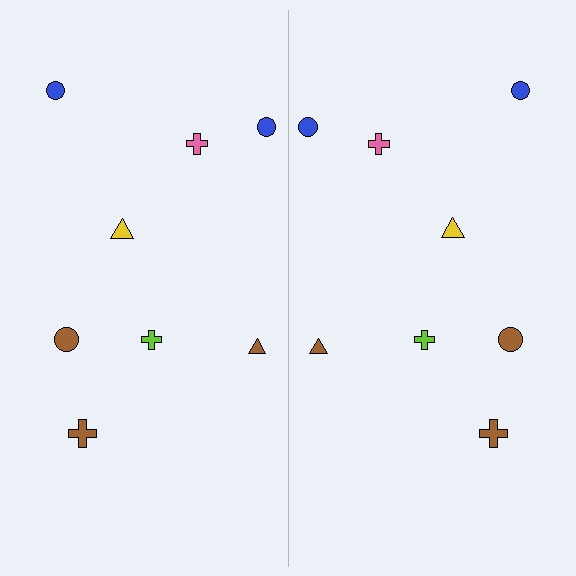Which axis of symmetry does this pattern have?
The pattern has a vertical axis of symmetry running through the center of the image.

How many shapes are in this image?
There are 16 shapes in this image.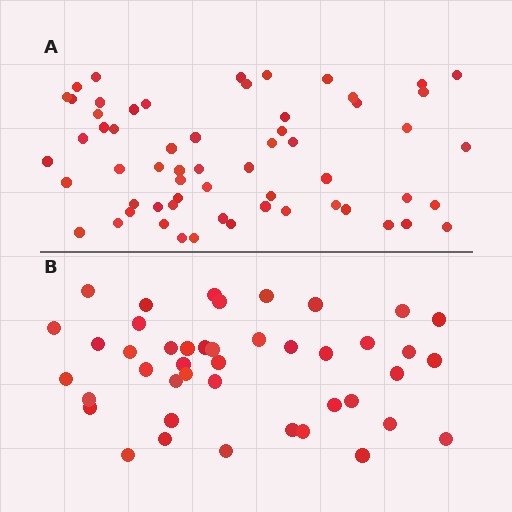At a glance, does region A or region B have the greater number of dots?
Region A (the top region) has more dots.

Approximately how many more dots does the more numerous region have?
Region A has approximately 15 more dots than region B.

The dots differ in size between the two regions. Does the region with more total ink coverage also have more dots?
No. Region B has more total ink coverage because its dots are larger, but region A actually contains more individual dots. Total area can be misleading — the number of items is what matters here.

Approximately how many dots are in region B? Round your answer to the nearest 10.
About 40 dots. (The exact count is 43, which rounds to 40.)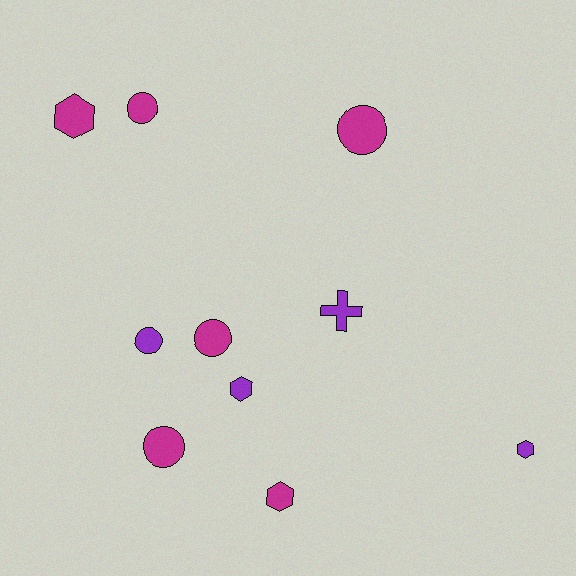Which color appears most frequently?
Magenta, with 6 objects.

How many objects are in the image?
There are 10 objects.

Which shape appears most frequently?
Circle, with 5 objects.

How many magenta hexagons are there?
There are 2 magenta hexagons.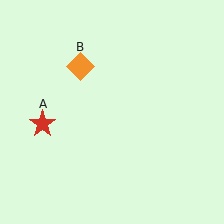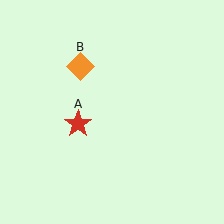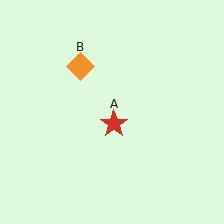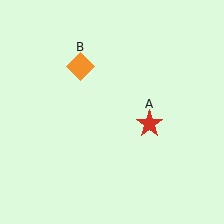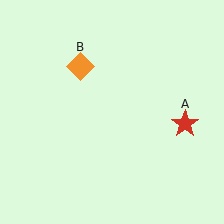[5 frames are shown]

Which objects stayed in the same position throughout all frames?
Orange diamond (object B) remained stationary.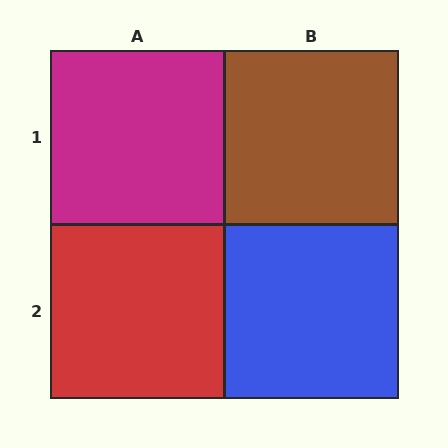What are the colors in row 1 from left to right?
Magenta, brown.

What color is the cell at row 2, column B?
Blue.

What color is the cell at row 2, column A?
Red.